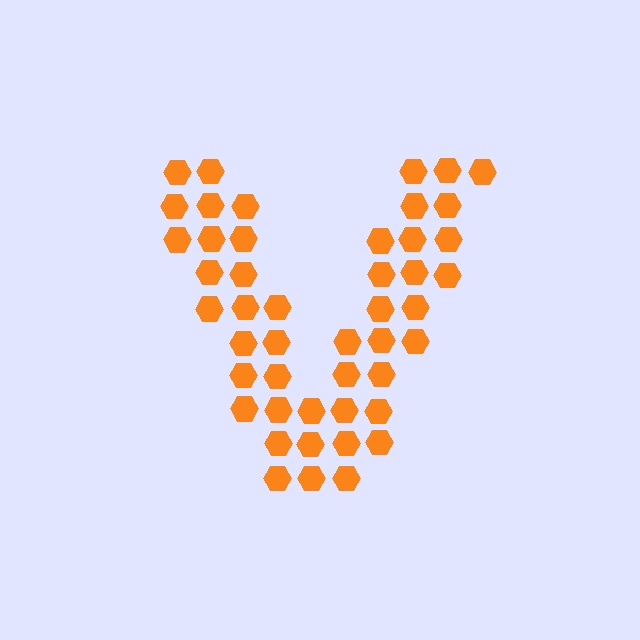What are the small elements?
The small elements are hexagons.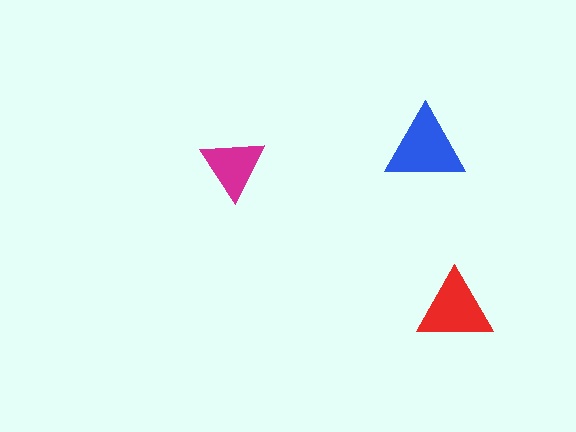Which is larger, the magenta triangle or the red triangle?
The red one.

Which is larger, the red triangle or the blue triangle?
The blue one.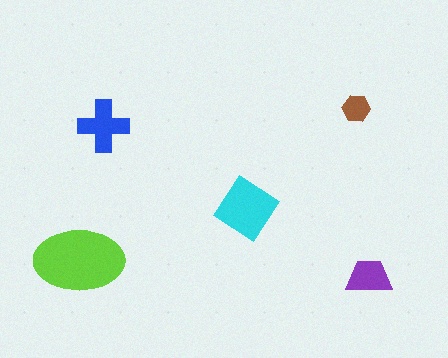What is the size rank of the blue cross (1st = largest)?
3rd.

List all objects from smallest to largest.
The brown hexagon, the purple trapezoid, the blue cross, the cyan diamond, the lime ellipse.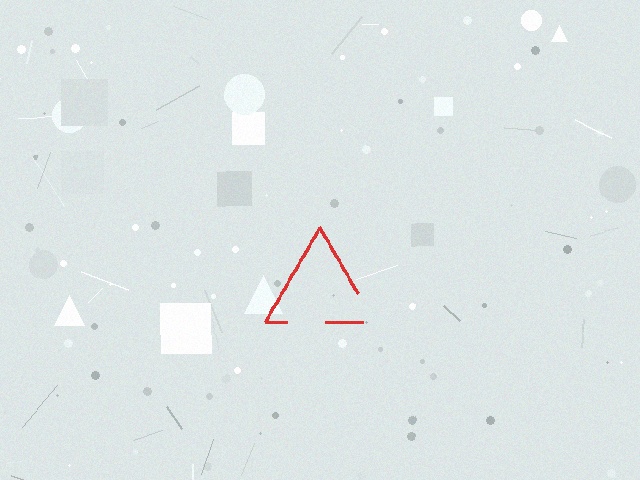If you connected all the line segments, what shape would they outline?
They would outline a triangle.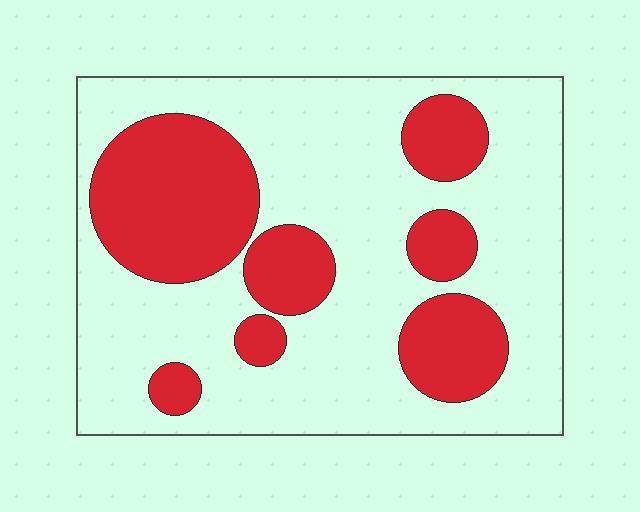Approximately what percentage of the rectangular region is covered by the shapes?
Approximately 30%.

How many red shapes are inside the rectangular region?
7.